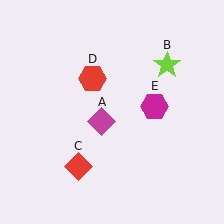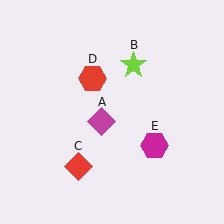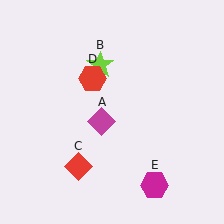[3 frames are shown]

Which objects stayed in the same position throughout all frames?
Magenta diamond (object A) and red diamond (object C) and red hexagon (object D) remained stationary.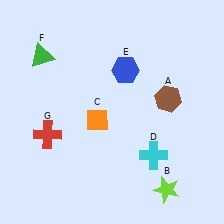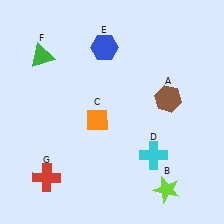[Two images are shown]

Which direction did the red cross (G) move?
The red cross (G) moved down.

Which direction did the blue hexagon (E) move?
The blue hexagon (E) moved up.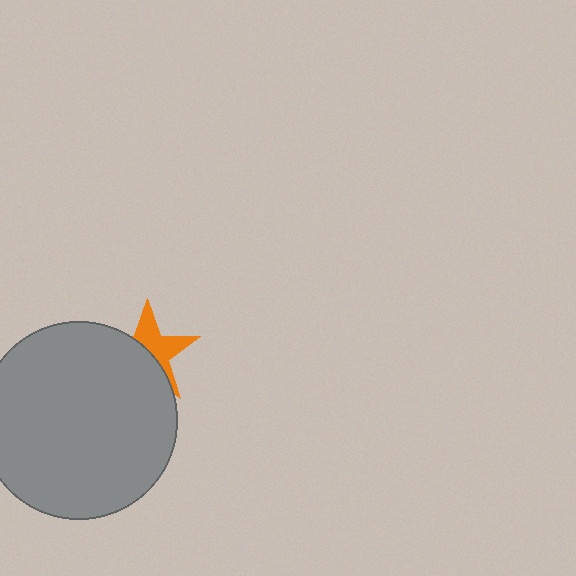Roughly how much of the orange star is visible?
About half of it is visible (roughly 47%).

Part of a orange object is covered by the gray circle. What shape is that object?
It is a star.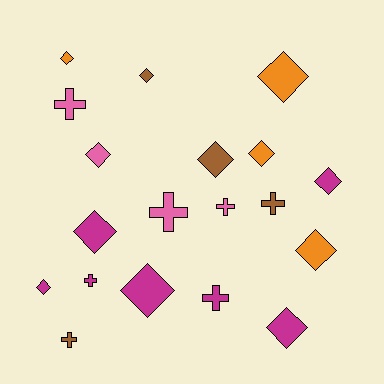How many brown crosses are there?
There are 2 brown crosses.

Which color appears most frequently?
Magenta, with 7 objects.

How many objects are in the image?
There are 19 objects.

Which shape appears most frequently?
Diamond, with 12 objects.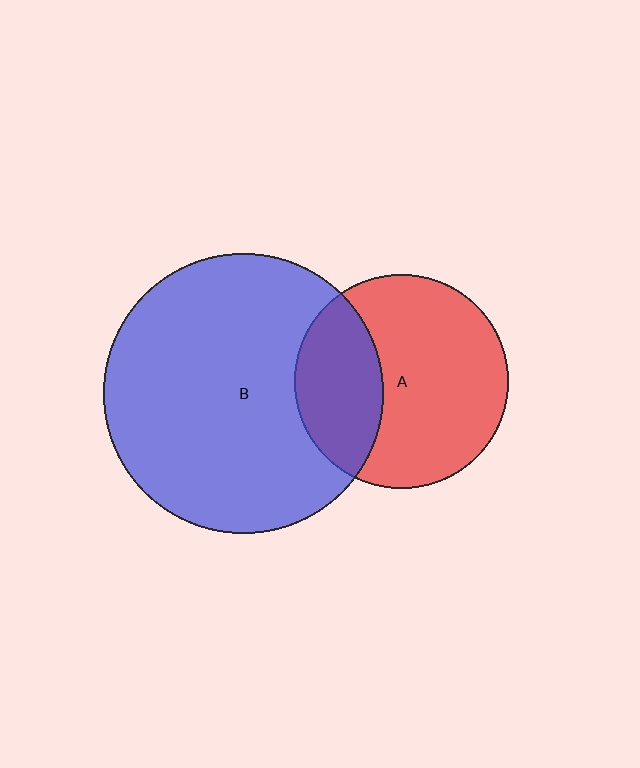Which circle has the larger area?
Circle B (blue).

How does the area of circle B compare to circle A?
Approximately 1.7 times.